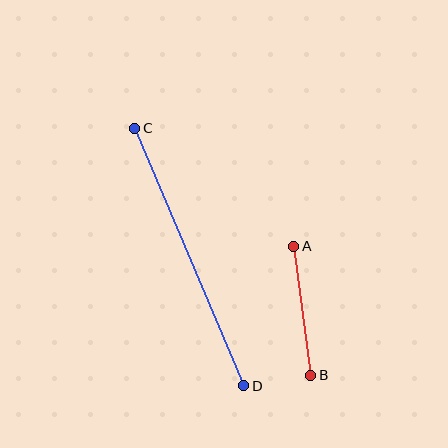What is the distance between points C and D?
The distance is approximately 280 pixels.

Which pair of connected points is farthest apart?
Points C and D are farthest apart.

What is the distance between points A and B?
The distance is approximately 130 pixels.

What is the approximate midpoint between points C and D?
The midpoint is at approximately (189, 257) pixels.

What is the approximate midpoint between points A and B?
The midpoint is at approximately (302, 311) pixels.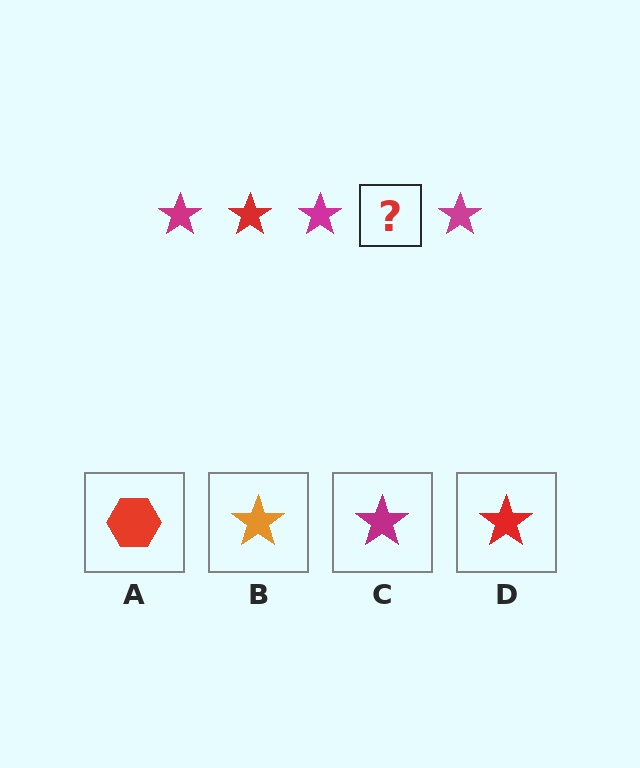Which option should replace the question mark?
Option D.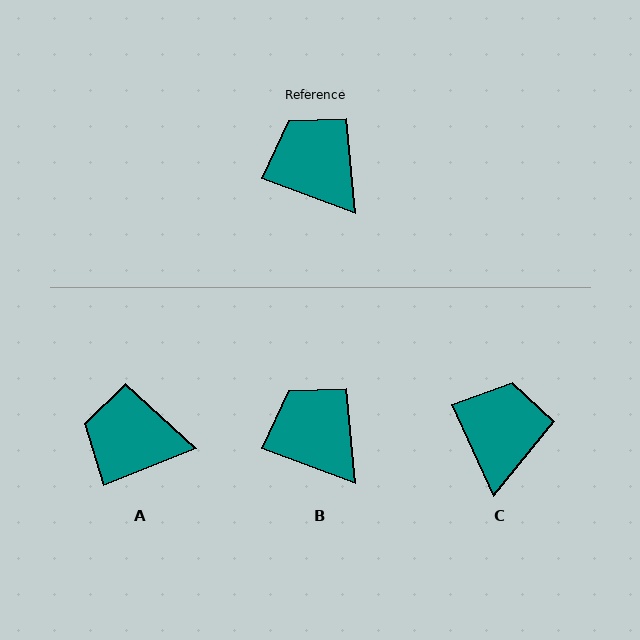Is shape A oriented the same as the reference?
No, it is off by about 42 degrees.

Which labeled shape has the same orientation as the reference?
B.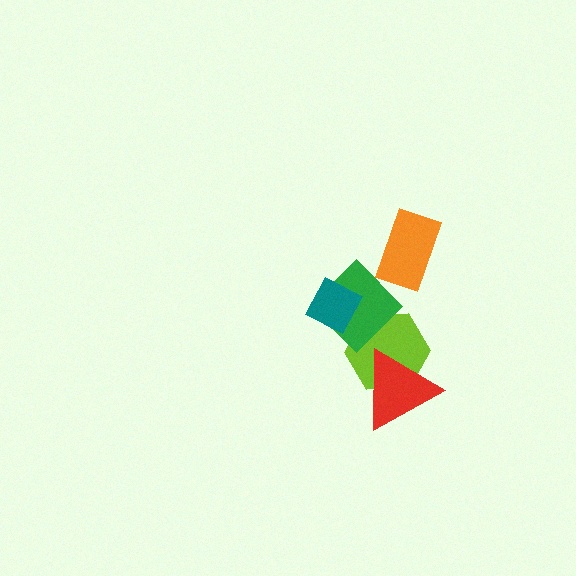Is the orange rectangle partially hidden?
No, no other shape covers it.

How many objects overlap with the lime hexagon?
2 objects overlap with the lime hexagon.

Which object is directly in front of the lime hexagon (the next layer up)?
The green diamond is directly in front of the lime hexagon.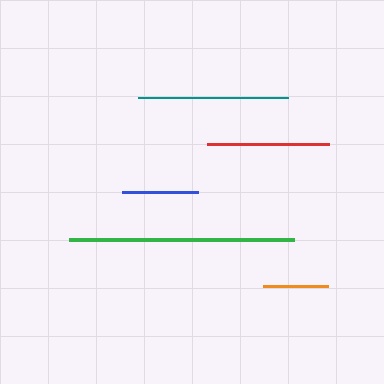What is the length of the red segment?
The red segment is approximately 122 pixels long.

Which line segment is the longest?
The green line is the longest at approximately 225 pixels.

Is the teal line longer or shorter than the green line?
The green line is longer than the teal line.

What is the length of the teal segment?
The teal segment is approximately 150 pixels long.